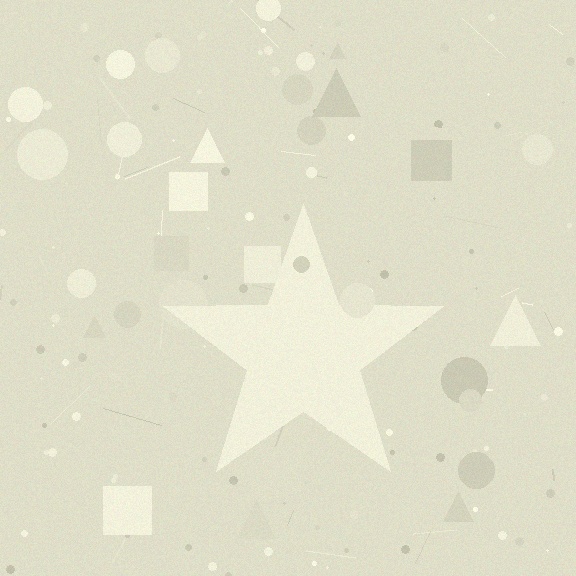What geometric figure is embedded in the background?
A star is embedded in the background.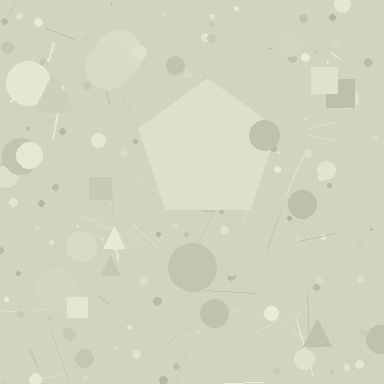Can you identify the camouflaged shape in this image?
The camouflaged shape is a pentagon.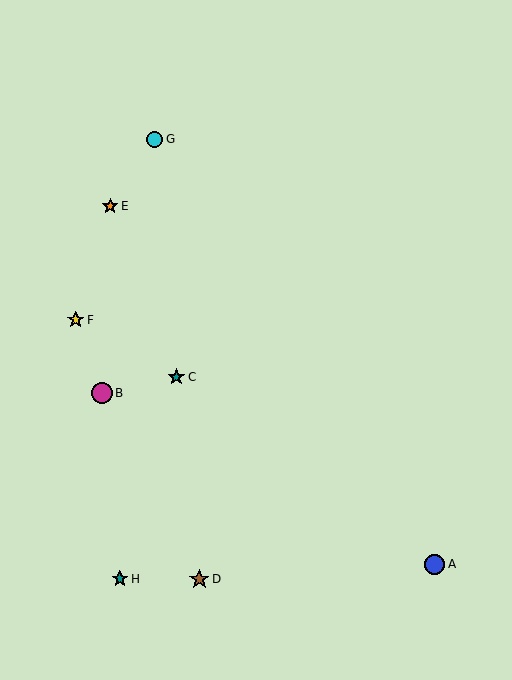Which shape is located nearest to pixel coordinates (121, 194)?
The orange star (labeled E) at (110, 206) is nearest to that location.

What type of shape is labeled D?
Shape D is a brown star.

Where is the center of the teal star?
The center of the teal star is at (120, 579).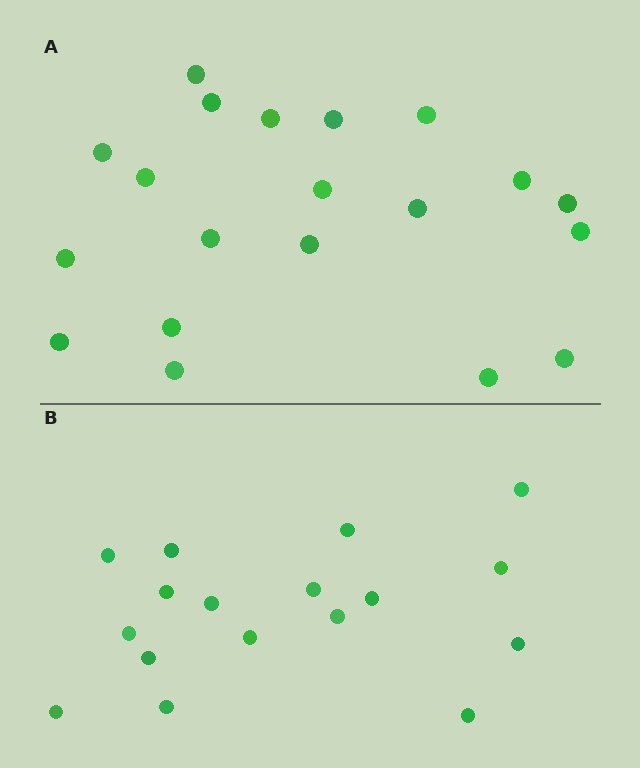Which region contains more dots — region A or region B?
Region A (the top region) has more dots.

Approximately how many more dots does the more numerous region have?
Region A has just a few more — roughly 2 or 3 more dots than region B.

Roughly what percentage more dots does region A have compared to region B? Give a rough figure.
About 20% more.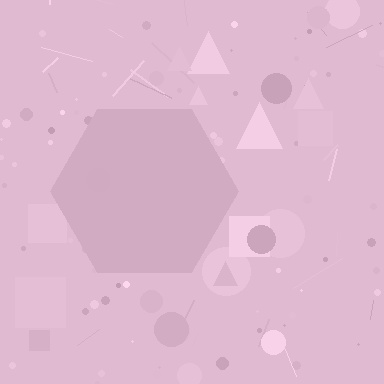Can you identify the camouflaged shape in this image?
The camouflaged shape is a hexagon.